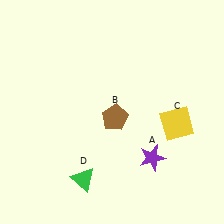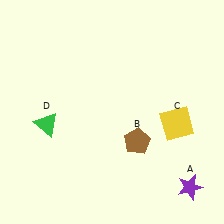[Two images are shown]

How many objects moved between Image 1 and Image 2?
3 objects moved between the two images.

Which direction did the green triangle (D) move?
The green triangle (D) moved up.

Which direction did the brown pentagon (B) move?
The brown pentagon (B) moved down.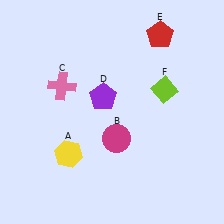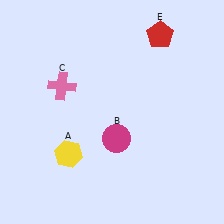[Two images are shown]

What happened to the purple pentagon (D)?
The purple pentagon (D) was removed in Image 2. It was in the top-left area of Image 1.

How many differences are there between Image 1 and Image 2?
There are 2 differences between the two images.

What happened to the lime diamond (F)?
The lime diamond (F) was removed in Image 2. It was in the top-right area of Image 1.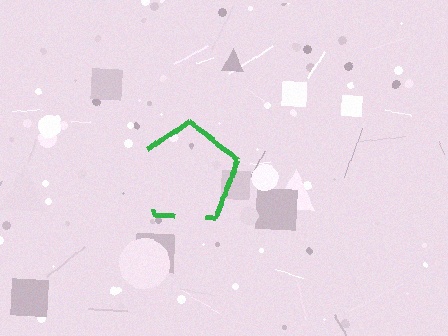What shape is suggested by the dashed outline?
The dashed outline suggests a pentagon.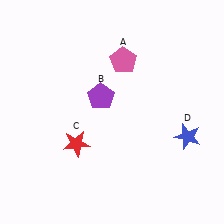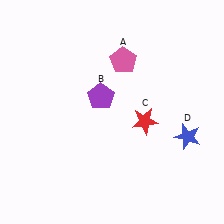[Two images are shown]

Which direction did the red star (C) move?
The red star (C) moved right.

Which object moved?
The red star (C) moved right.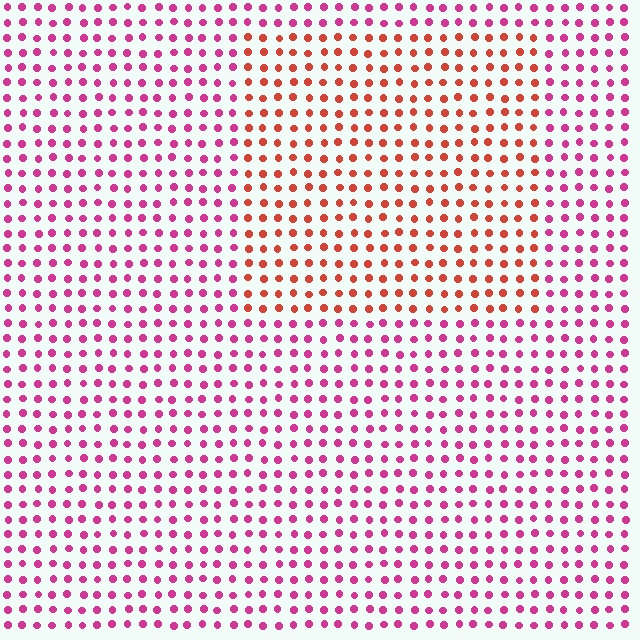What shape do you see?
I see a rectangle.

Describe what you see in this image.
The image is filled with small magenta elements in a uniform arrangement. A rectangle-shaped region is visible where the elements are tinted to a slightly different hue, forming a subtle color boundary.